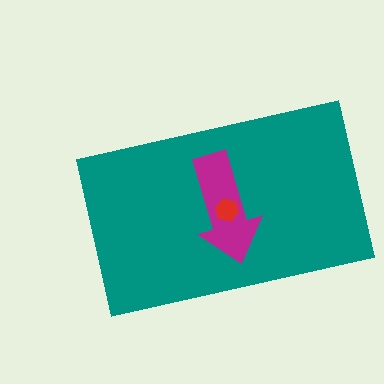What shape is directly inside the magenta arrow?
The red hexagon.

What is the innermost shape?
The red hexagon.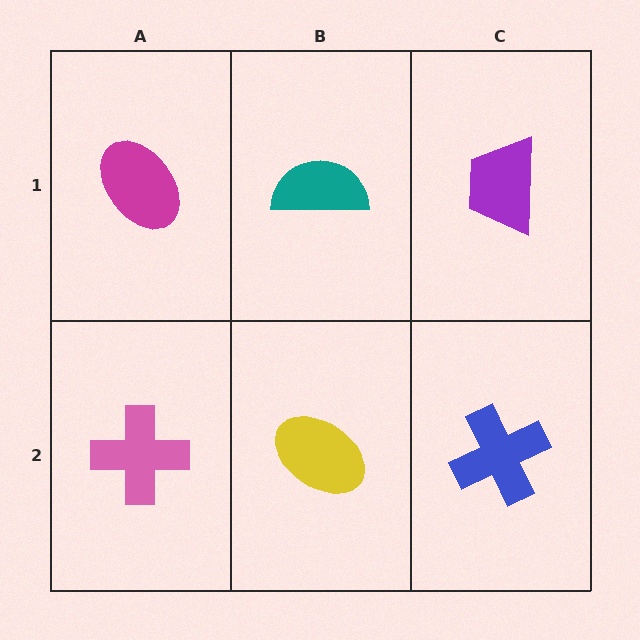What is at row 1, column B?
A teal semicircle.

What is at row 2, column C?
A blue cross.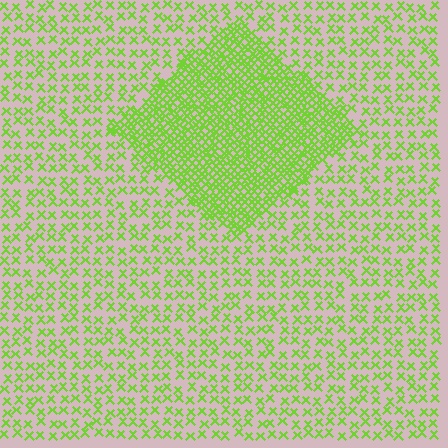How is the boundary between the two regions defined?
The boundary is defined by a change in element density (approximately 2.7x ratio). All elements are the same color, size, and shape.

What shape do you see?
I see a diamond.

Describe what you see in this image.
The image contains small lime elements arranged at two different densities. A diamond-shaped region is visible where the elements are more densely packed than the surrounding area.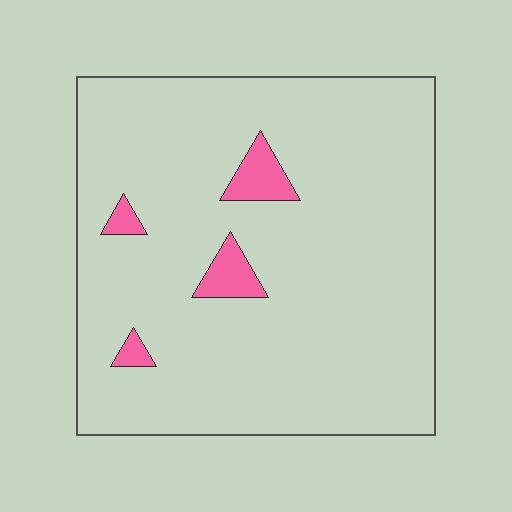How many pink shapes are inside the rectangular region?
4.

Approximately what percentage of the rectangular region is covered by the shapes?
Approximately 5%.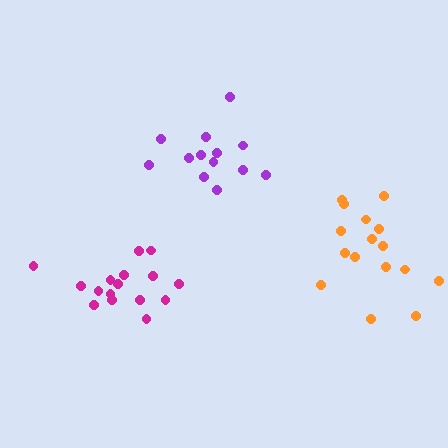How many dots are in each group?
Group 1: 13 dots, Group 2: 16 dots, Group 3: 16 dots (45 total).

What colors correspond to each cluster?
The clusters are colored: purple, orange, magenta.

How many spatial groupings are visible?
There are 3 spatial groupings.